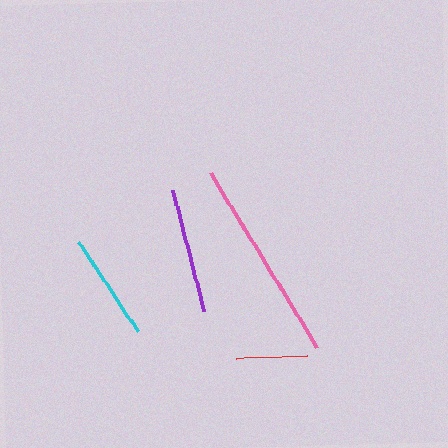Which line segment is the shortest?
The red line is the shortest at approximately 71 pixels.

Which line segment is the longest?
The pink line is the longest at approximately 205 pixels.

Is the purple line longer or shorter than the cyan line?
The purple line is longer than the cyan line.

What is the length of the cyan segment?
The cyan segment is approximately 108 pixels long.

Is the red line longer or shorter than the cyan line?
The cyan line is longer than the red line.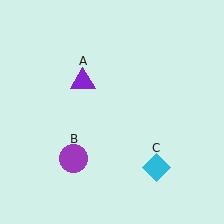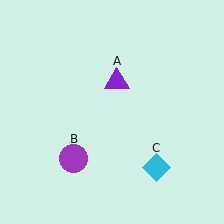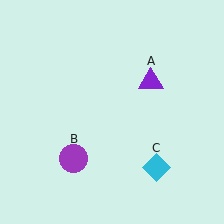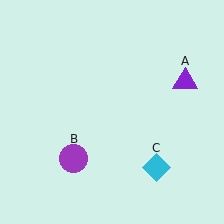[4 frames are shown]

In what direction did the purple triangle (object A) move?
The purple triangle (object A) moved right.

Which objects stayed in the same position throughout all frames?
Purple circle (object B) and cyan diamond (object C) remained stationary.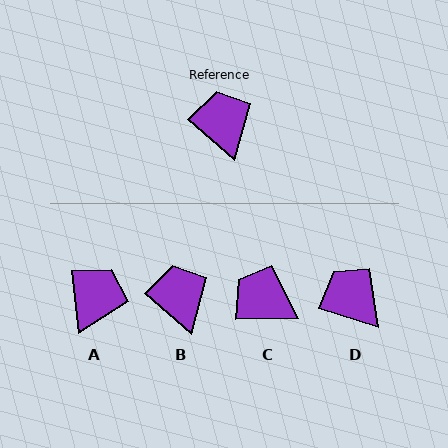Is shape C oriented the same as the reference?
No, it is off by about 42 degrees.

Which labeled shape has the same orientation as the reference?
B.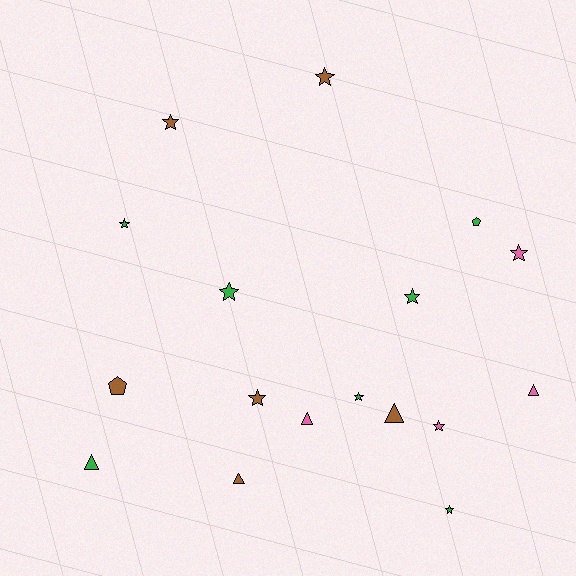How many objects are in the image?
There are 17 objects.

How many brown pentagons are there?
There is 1 brown pentagon.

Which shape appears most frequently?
Star, with 10 objects.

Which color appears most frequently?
Green, with 7 objects.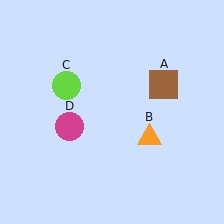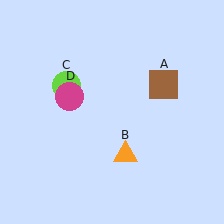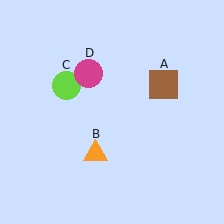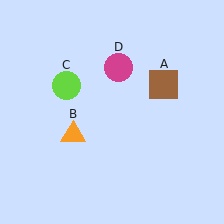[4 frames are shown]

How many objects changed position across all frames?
2 objects changed position: orange triangle (object B), magenta circle (object D).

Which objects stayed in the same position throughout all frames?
Brown square (object A) and lime circle (object C) remained stationary.